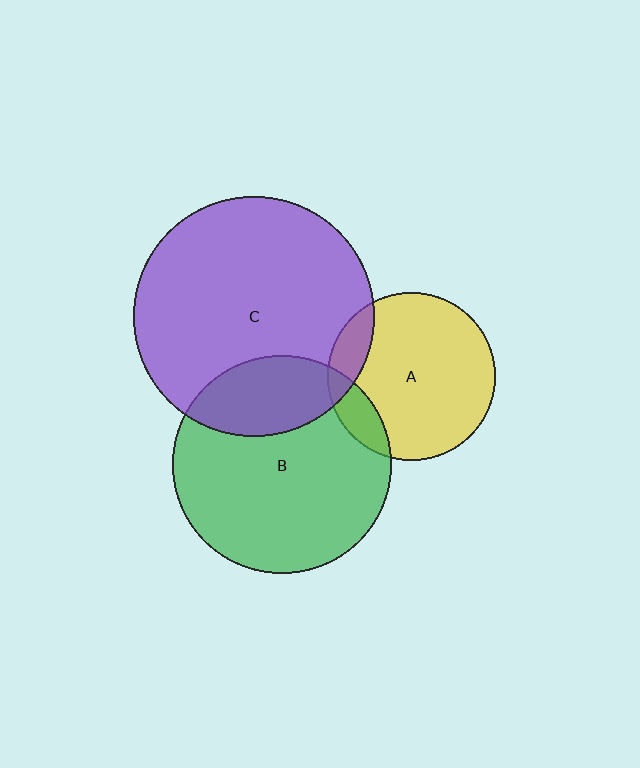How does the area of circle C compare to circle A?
Approximately 2.1 times.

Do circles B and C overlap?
Yes.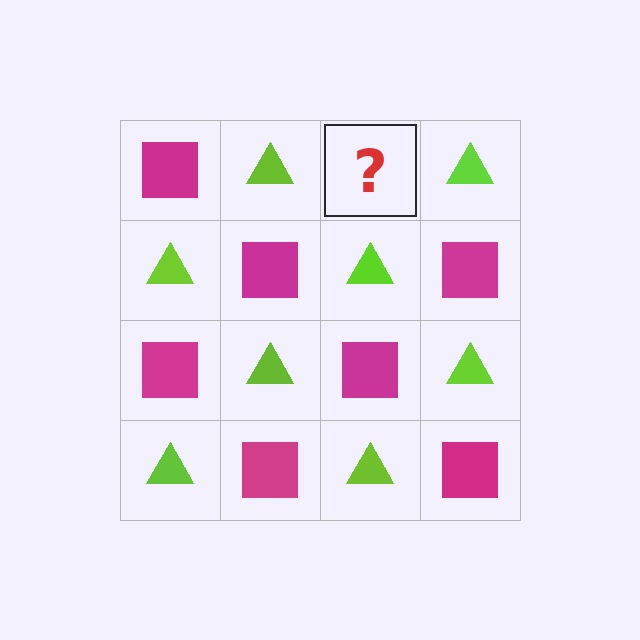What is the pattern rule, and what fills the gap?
The rule is that it alternates magenta square and lime triangle in a checkerboard pattern. The gap should be filled with a magenta square.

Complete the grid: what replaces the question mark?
The question mark should be replaced with a magenta square.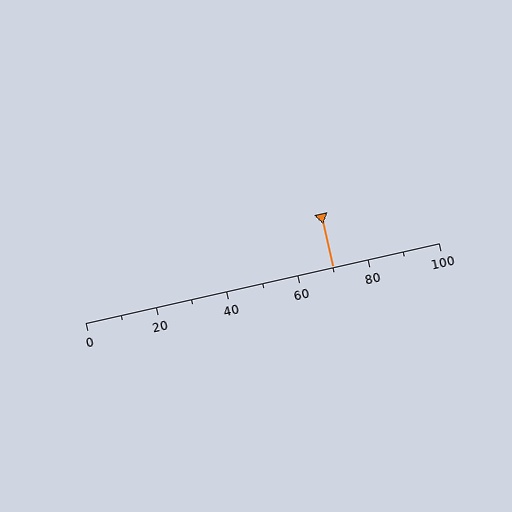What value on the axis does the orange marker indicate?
The marker indicates approximately 70.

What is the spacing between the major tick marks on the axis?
The major ticks are spaced 20 apart.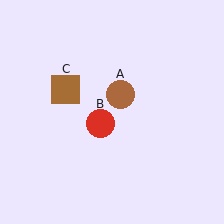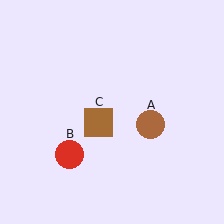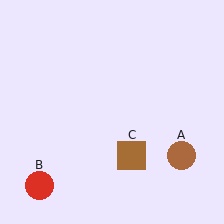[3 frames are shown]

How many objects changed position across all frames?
3 objects changed position: brown circle (object A), red circle (object B), brown square (object C).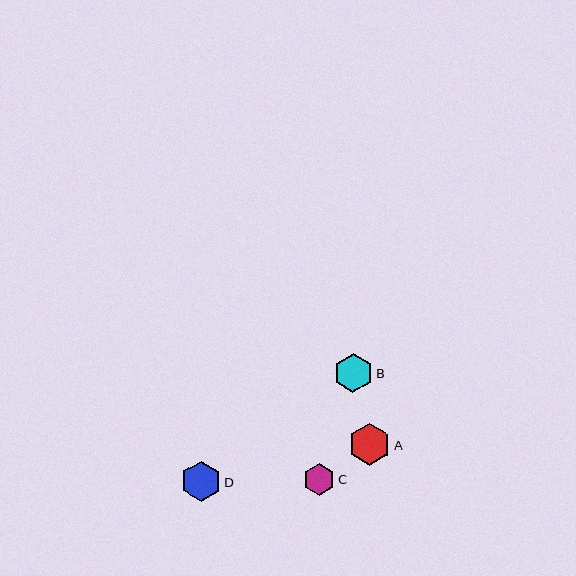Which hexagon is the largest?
Hexagon A is the largest with a size of approximately 42 pixels.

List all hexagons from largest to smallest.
From largest to smallest: A, D, B, C.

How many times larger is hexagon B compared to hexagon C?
Hexagon B is approximately 1.2 times the size of hexagon C.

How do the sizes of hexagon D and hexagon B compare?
Hexagon D and hexagon B are approximately the same size.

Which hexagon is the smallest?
Hexagon C is the smallest with a size of approximately 31 pixels.